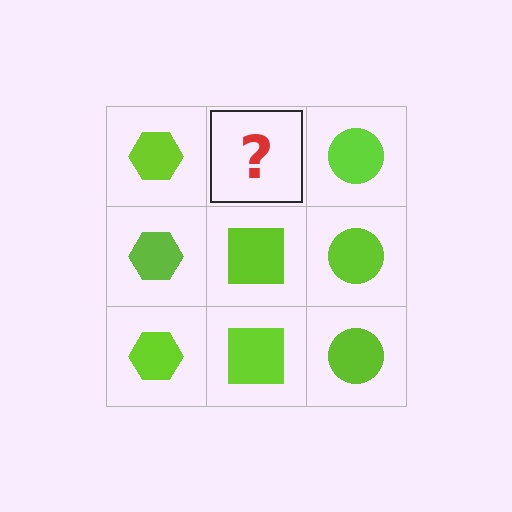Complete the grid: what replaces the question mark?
The question mark should be replaced with a lime square.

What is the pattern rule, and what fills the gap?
The rule is that each column has a consistent shape. The gap should be filled with a lime square.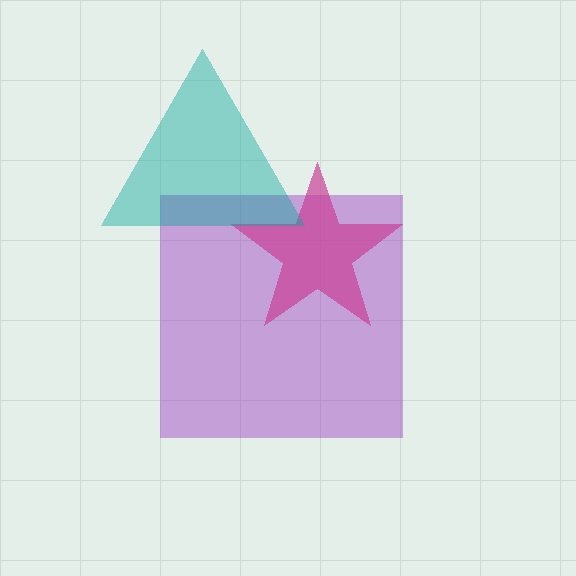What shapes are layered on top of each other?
The layered shapes are: a purple square, a magenta star, a teal triangle.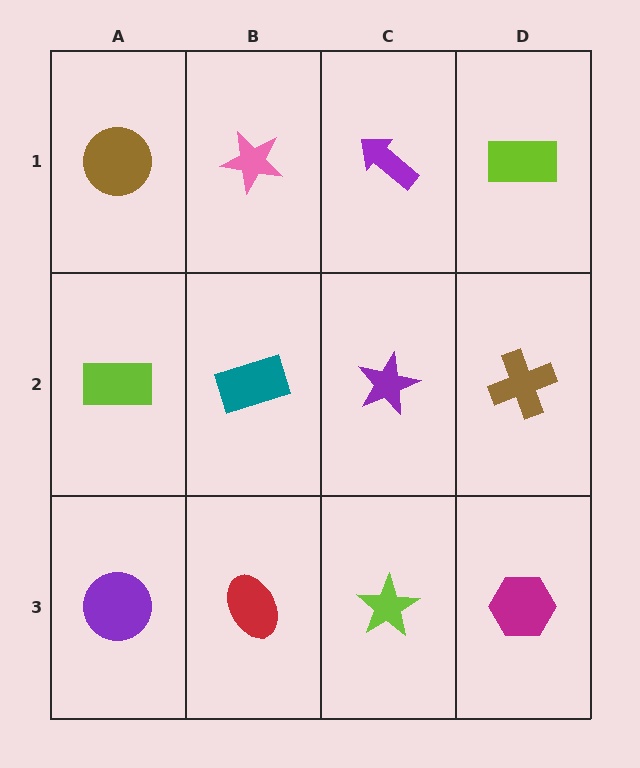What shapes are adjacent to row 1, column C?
A purple star (row 2, column C), a pink star (row 1, column B), a lime rectangle (row 1, column D).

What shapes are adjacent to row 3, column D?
A brown cross (row 2, column D), a lime star (row 3, column C).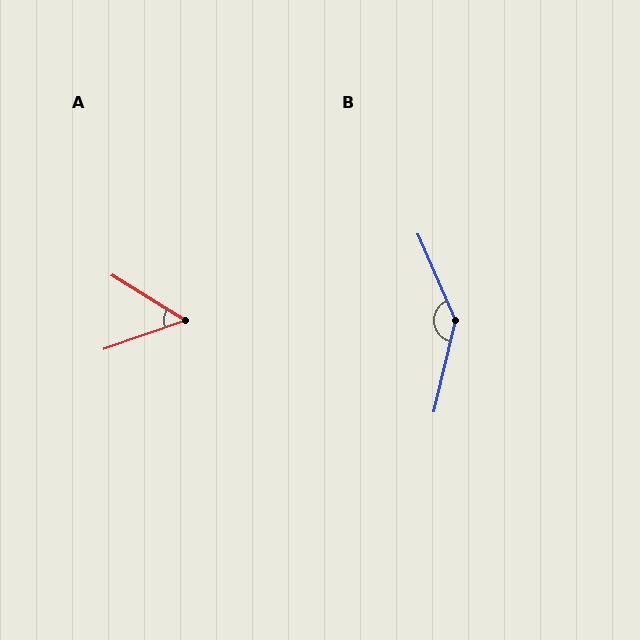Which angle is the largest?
B, at approximately 143 degrees.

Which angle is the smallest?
A, at approximately 51 degrees.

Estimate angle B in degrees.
Approximately 143 degrees.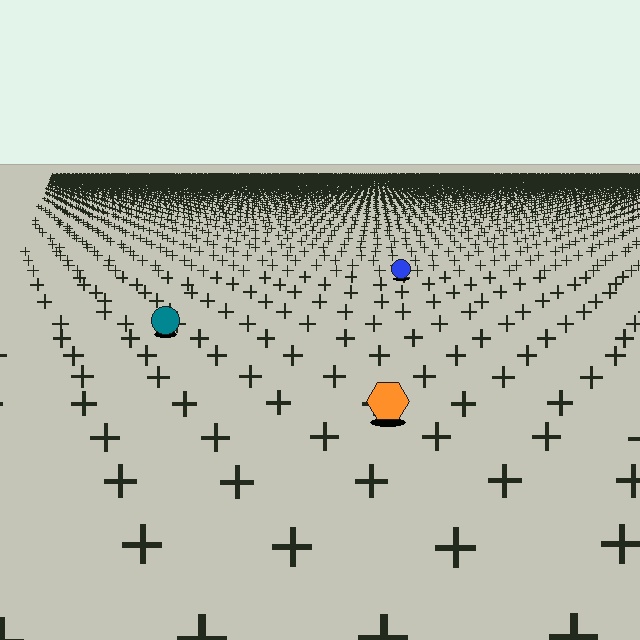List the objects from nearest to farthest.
From nearest to farthest: the orange hexagon, the teal circle, the blue circle.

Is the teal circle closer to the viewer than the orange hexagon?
No. The orange hexagon is closer — you can tell from the texture gradient: the ground texture is coarser near it.